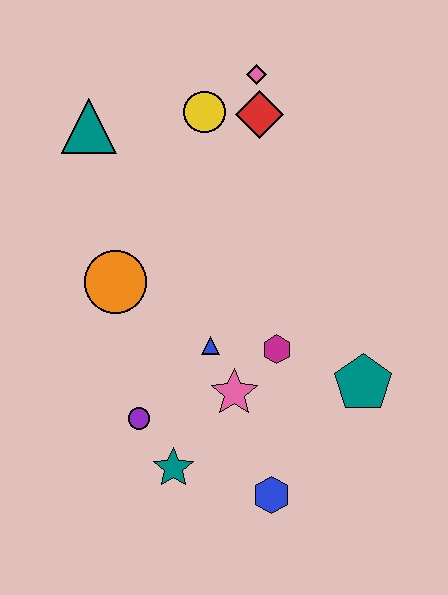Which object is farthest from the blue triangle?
The pink diamond is farthest from the blue triangle.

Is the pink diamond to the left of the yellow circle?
No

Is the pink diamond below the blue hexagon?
No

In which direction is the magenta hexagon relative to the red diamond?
The magenta hexagon is below the red diamond.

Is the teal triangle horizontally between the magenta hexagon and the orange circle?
No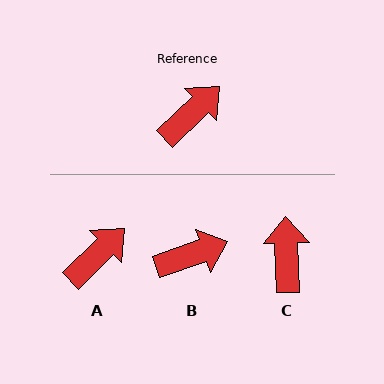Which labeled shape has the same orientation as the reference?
A.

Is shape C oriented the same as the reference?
No, it is off by about 47 degrees.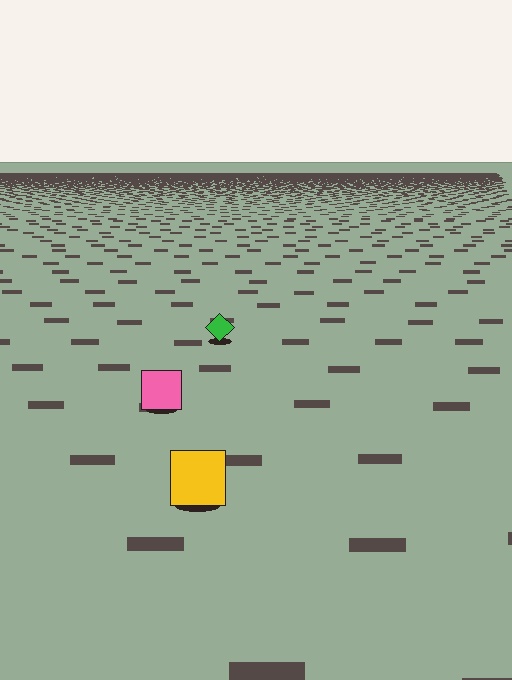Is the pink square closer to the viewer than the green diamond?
Yes. The pink square is closer — you can tell from the texture gradient: the ground texture is coarser near it.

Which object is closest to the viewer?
The yellow square is closest. The texture marks near it are larger and more spread out.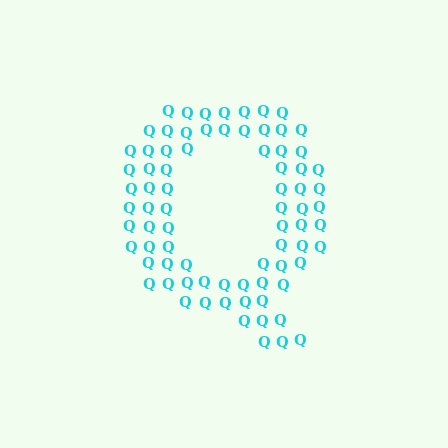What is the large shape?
The large shape is the letter Q.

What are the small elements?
The small elements are letter Q's.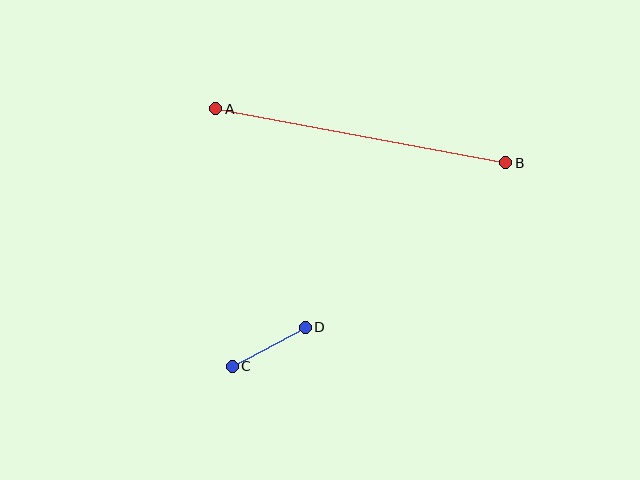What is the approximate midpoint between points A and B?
The midpoint is at approximately (361, 136) pixels.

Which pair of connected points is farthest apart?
Points A and B are farthest apart.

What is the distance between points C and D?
The distance is approximately 83 pixels.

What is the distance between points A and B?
The distance is approximately 295 pixels.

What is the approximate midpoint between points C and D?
The midpoint is at approximately (269, 347) pixels.